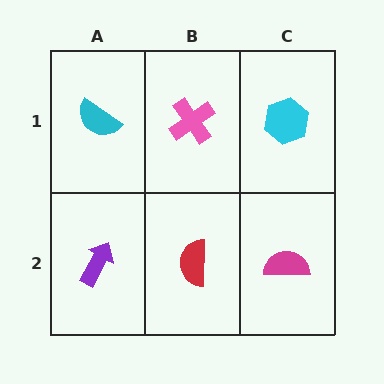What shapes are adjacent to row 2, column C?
A cyan hexagon (row 1, column C), a red semicircle (row 2, column B).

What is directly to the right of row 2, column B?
A magenta semicircle.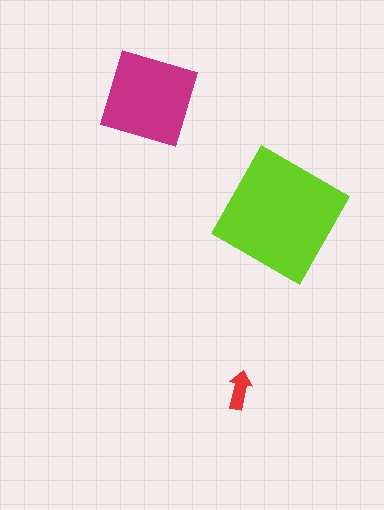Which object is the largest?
The lime square.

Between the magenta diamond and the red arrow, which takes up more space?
The magenta diamond.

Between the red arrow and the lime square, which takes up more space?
The lime square.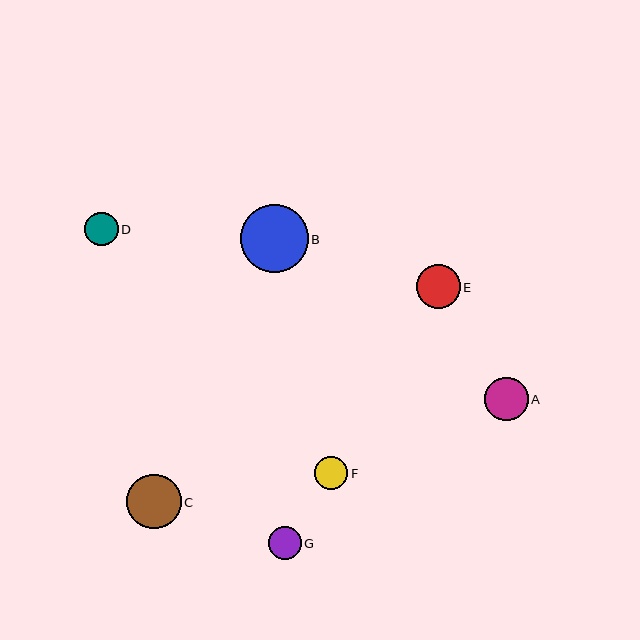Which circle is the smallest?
Circle G is the smallest with a size of approximately 33 pixels.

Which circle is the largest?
Circle B is the largest with a size of approximately 68 pixels.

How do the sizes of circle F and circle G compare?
Circle F and circle G are approximately the same size.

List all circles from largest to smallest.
From largest to smallest: B, C, E, A, D, F, G.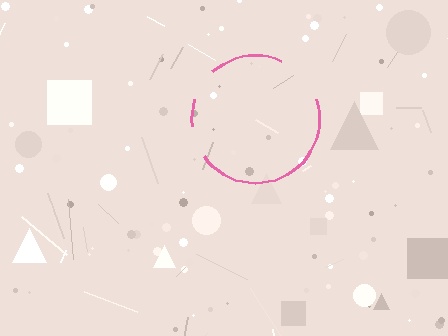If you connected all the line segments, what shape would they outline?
They would outline a circle.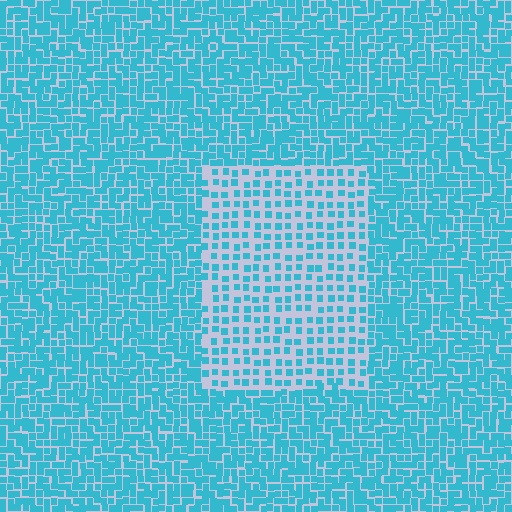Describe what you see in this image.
The image contains small cyan elements arranged at two different densities. A rectangle-shaped region is visible where the elements are less densely packed than the surrounding area.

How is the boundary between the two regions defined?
The boundary is defined by a change in element density (approximately 2.1x ratio). All elements are the same color, size, and shape.